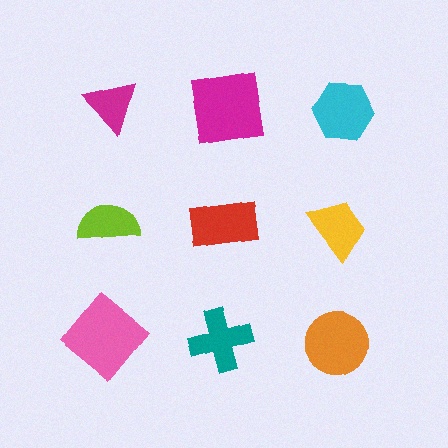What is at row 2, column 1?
A lime semicircle.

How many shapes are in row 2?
3 shapes.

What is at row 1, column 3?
A cyan hexagon.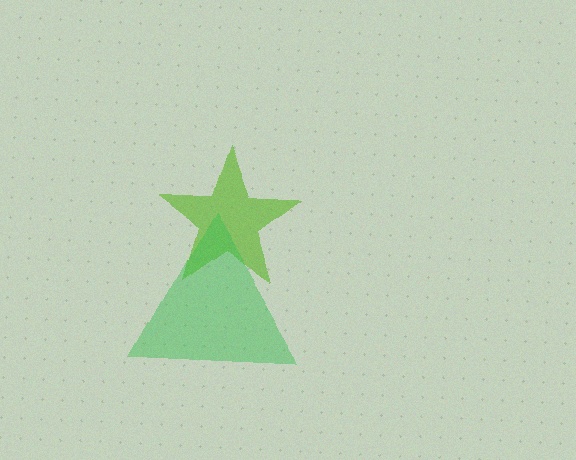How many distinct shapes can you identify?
There are 2 distinct shapes: a lime star, a green triangle.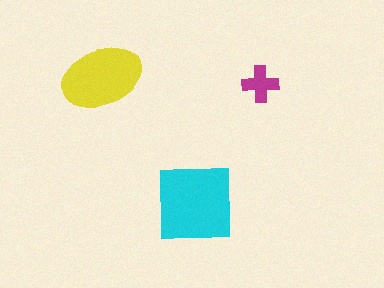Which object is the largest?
The cyan square.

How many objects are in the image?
There are 3 objects in the image.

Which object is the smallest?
The magenta cross.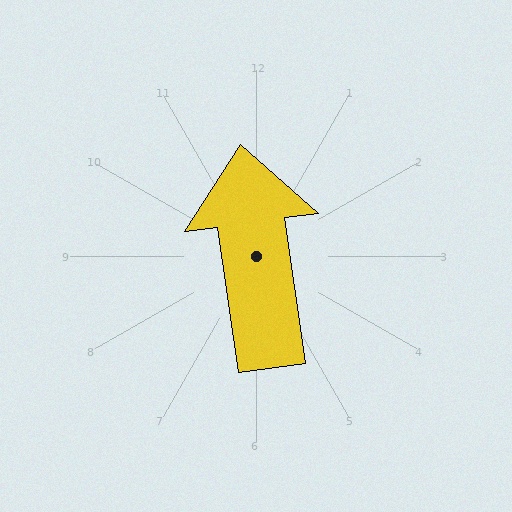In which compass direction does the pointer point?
North.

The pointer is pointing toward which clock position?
Roughly 12 o'clock.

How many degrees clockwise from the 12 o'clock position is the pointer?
Approximately 352 degrees.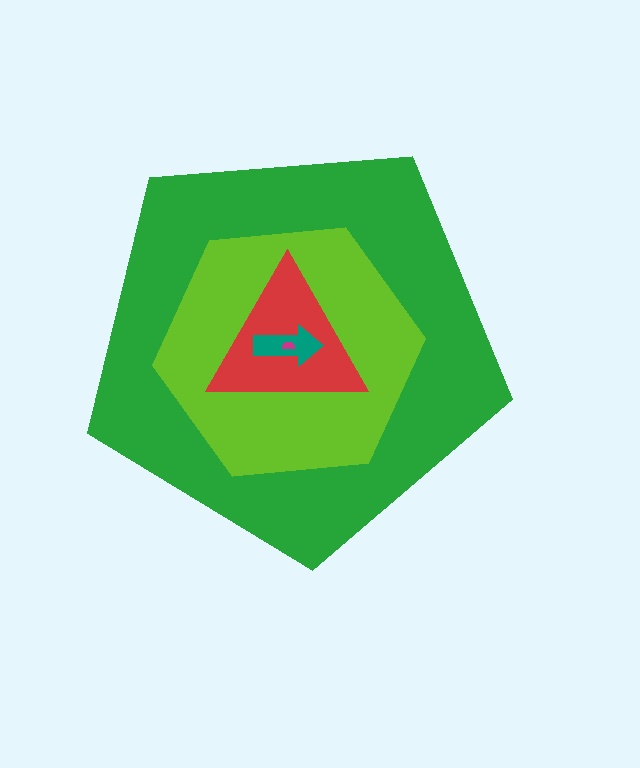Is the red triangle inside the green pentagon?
Yes.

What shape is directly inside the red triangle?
The teal arrow.